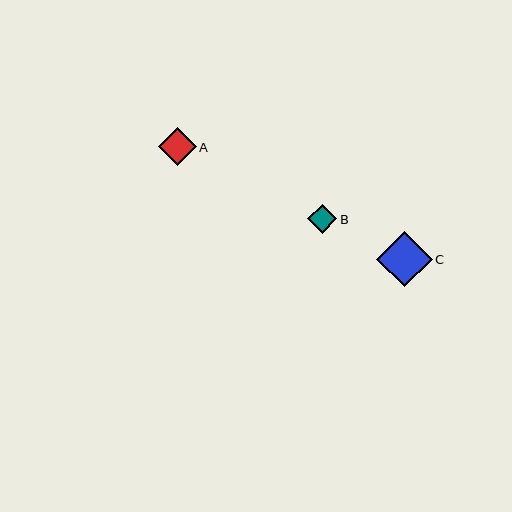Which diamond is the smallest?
Diamond B is the smallest with a size of approximately 29 pixels.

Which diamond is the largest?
Diamond C is the largest with a size of approximately 55 pixels.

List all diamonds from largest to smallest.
From largest to smallest: C, A, B.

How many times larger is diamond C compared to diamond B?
Diamond C is approximately 1.9 times the size of diamond B.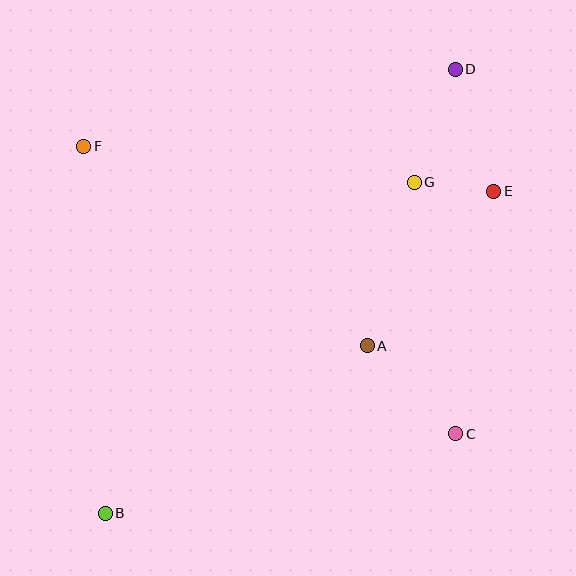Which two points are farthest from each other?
Points B and D are farthest from each other.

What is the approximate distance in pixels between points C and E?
The distance between C and E is approximately 246 pixels.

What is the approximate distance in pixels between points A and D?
The distance between A and D is approximately 290 pixels.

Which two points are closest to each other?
Points E and G are closest to each other.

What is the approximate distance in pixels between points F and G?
The distance between F and G is approximately 332 pixels.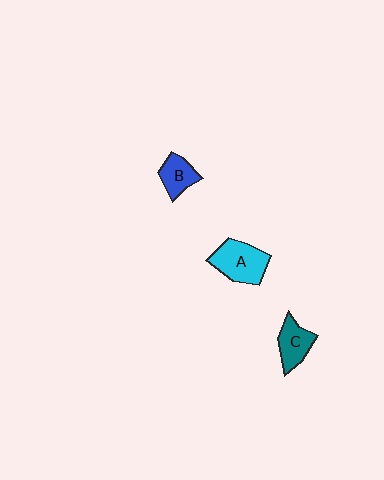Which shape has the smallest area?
Shape B (blue).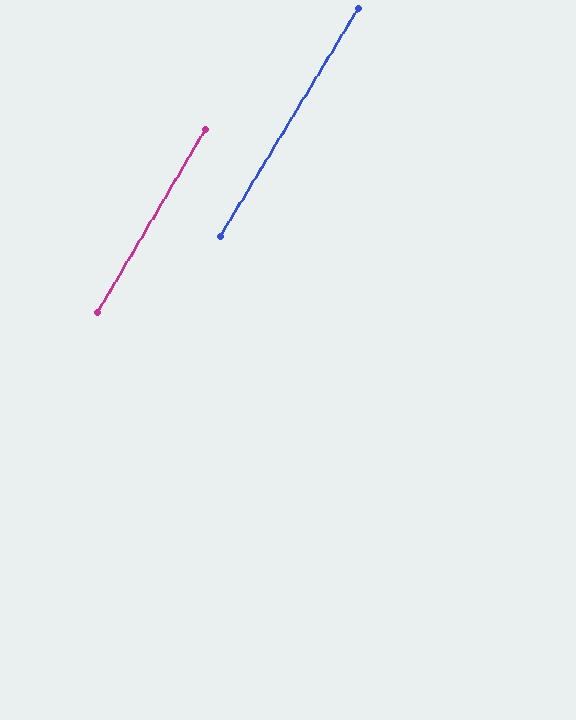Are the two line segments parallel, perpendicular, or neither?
Parallel — their directions differ by only 0.7°.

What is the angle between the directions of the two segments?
Approximately 1 degree.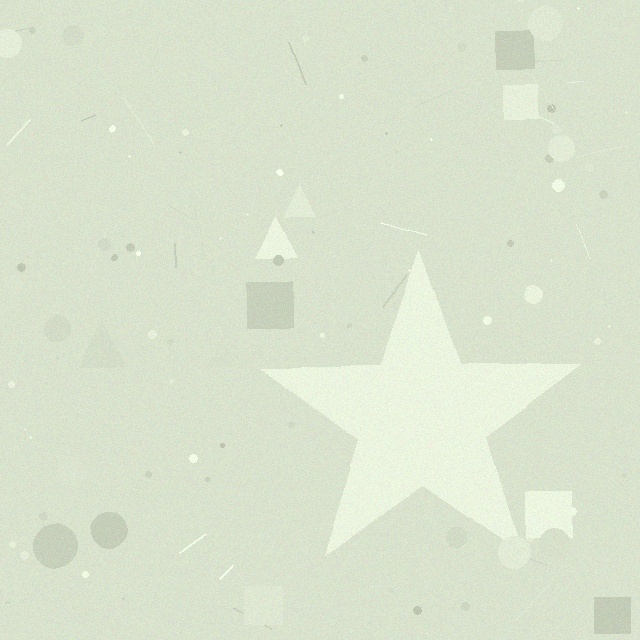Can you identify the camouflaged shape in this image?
The camouflaged shape is a star.